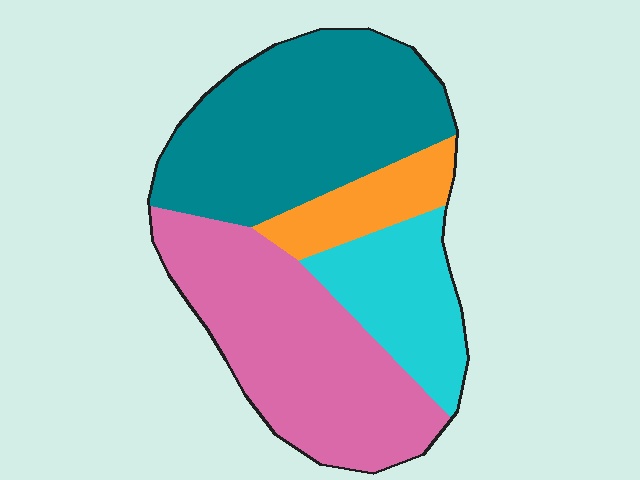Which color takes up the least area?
Orange, at roughly 10%.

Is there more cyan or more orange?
Cyan.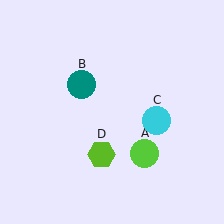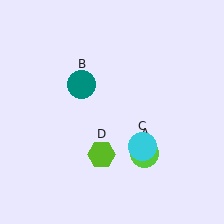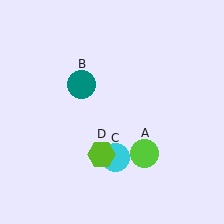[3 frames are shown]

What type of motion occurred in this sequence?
The cyan circle (object C) rotated clockwise around the center of the scene.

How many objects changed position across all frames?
1 object changed position: cyan circle (object C).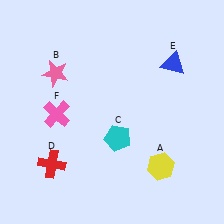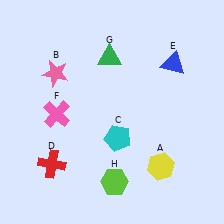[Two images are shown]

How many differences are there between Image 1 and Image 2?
There are 2 differences between the two images.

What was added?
A green triangle (G), a lime hexagon (H) were added in Image 2.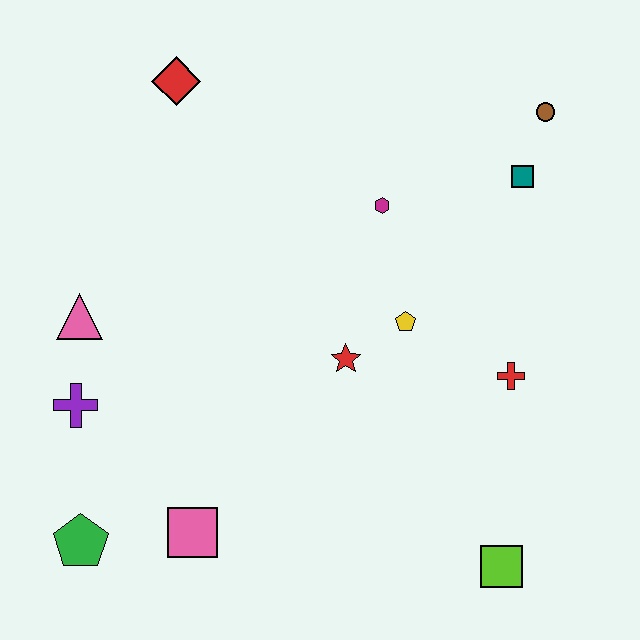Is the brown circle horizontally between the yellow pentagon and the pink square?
No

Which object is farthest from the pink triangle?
The brown circle is farthest from the pink triangle.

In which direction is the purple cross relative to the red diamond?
The purple cross is below the red diamond.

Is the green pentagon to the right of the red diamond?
No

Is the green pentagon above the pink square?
No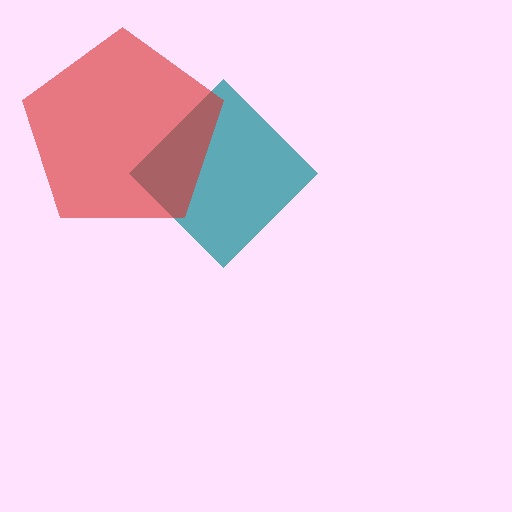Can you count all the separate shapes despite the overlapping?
Yes, there are 2 separate shapes.